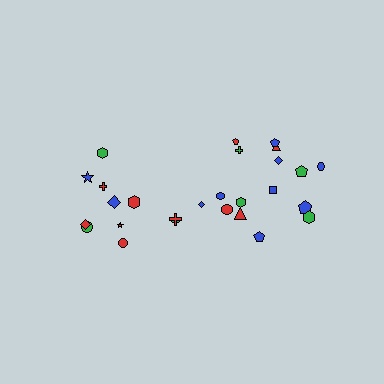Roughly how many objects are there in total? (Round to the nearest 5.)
Roughly 25 objects in total.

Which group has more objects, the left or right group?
The right group.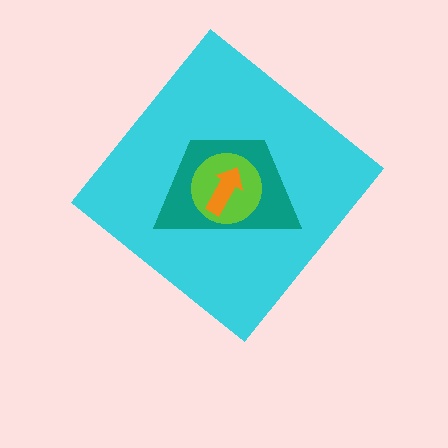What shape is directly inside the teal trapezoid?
The lime circle.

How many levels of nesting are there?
4.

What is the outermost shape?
The cyan diamond.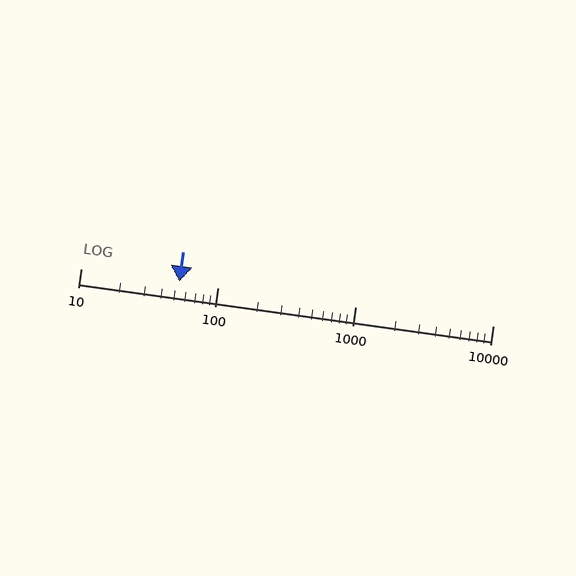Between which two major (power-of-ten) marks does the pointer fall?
The pointer is between 10 and 100.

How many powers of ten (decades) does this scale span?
The scale spans 3 decades, from 10 to 10000.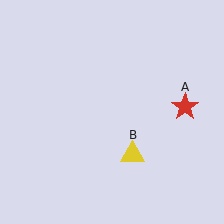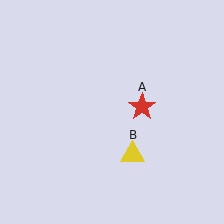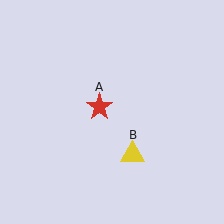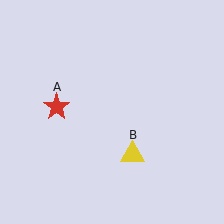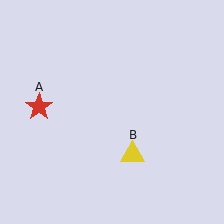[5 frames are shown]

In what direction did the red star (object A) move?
The red star (object A) moved left.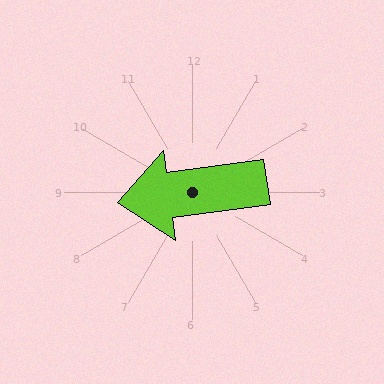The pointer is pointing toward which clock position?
Roughly 9 o'clock.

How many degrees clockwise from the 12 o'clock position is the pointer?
Approximately 262 degrees.